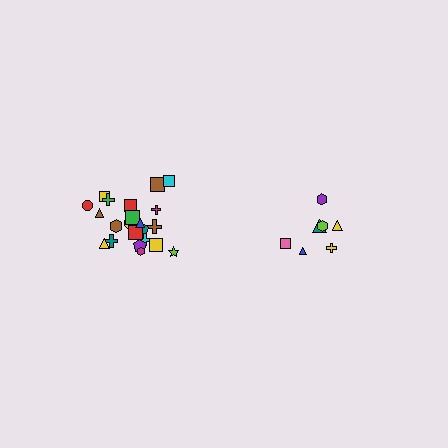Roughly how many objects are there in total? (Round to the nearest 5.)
Roughly 30 objects in total.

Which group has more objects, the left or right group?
The left group.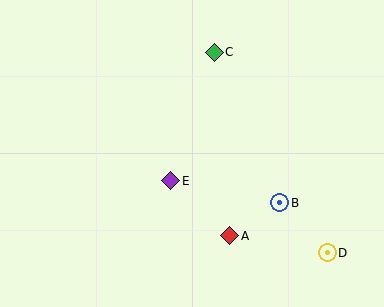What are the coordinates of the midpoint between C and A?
The midpoint between C and A is at (222, 144).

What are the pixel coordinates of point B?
Point B is at (280, 203).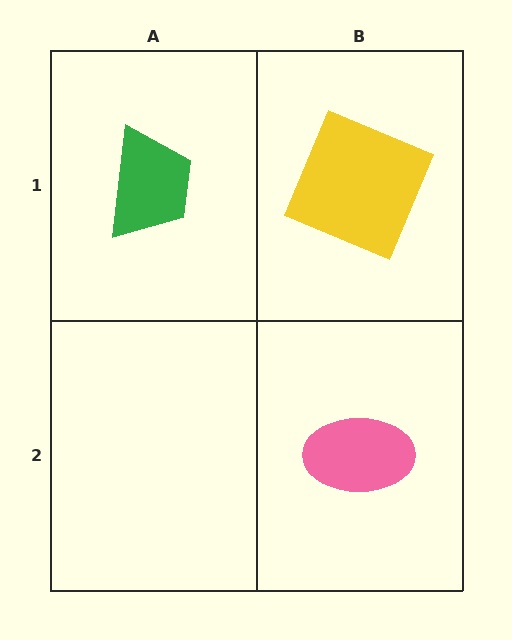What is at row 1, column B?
A yellow square.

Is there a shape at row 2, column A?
No, that cell is empty.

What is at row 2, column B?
A pink ellipse.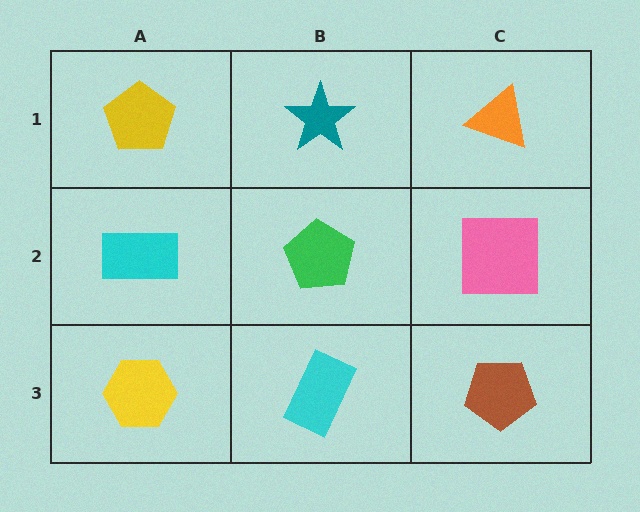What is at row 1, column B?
A teal star.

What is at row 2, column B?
A green pentagon.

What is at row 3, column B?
A cyan rectangle.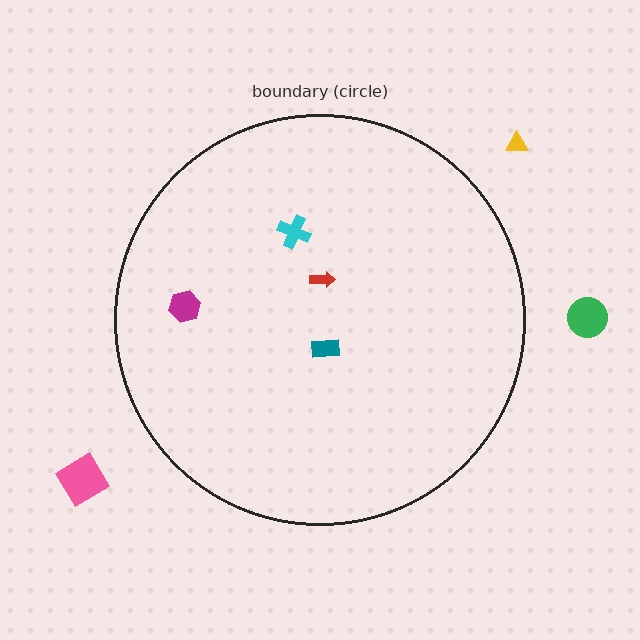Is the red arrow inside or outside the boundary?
Inside.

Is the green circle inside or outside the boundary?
Outside.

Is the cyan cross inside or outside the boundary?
Inside.